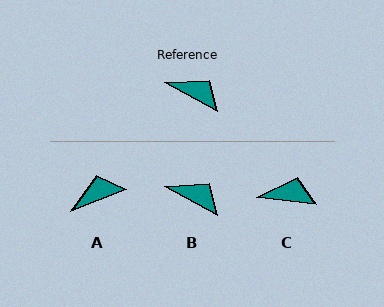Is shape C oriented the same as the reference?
No, it is off by about 23 degrees.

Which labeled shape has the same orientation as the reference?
B.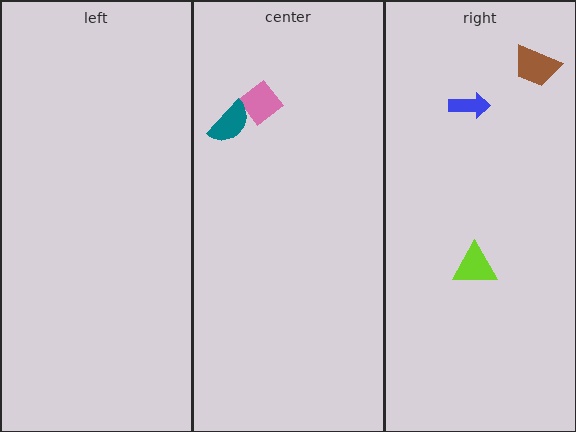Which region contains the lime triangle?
The right region.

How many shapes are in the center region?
2.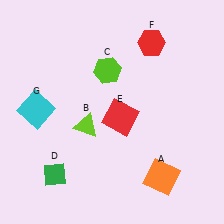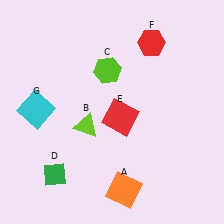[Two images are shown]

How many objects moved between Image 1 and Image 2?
1 object moved between the two images.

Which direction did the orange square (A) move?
The orange square (A) moved left.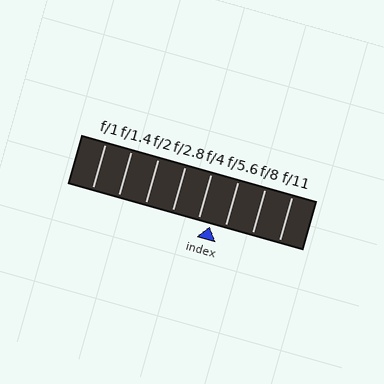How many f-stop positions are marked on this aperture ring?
There are 8 f-stop positions marked.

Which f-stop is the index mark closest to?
The index mark is closest to f/4.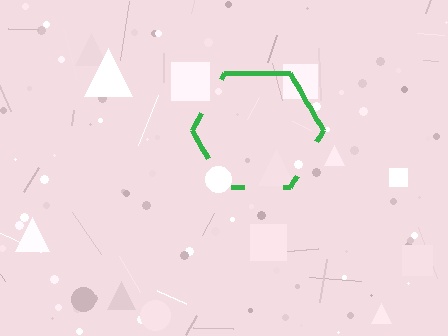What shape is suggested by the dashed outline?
The dashed outline suggests a hexagon.